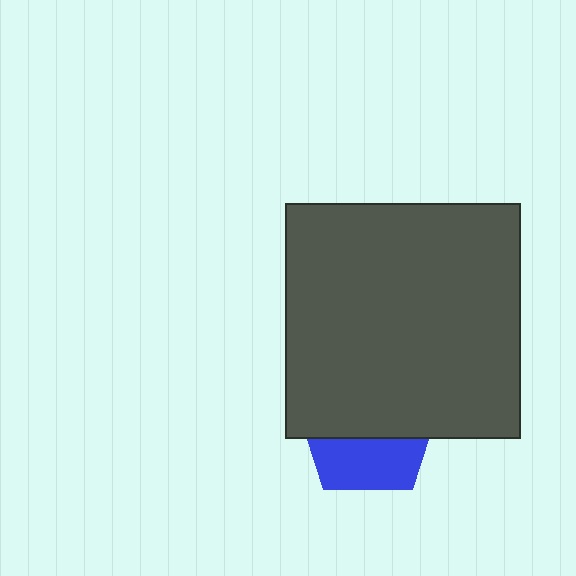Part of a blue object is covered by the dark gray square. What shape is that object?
It is a pentagon.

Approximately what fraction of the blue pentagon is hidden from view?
Roughly 61% of the blue pentagon is hidden behind the dark gray square.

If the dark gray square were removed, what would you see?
You would see the complete blue pentagon.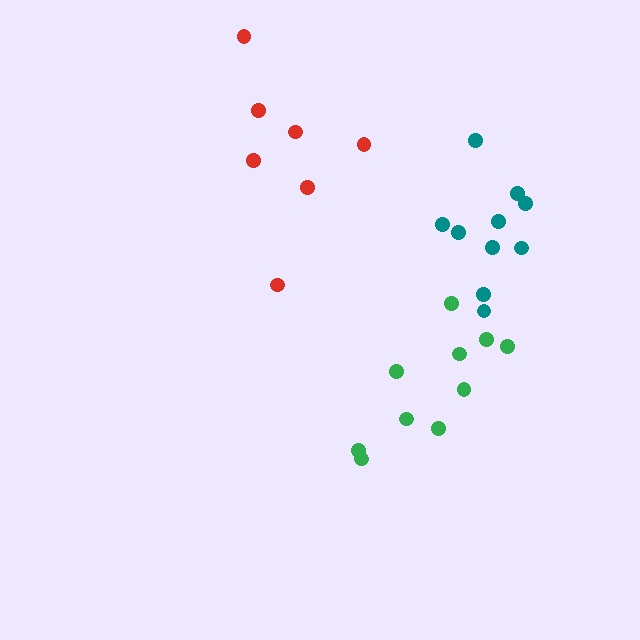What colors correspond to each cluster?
The clusters are colored: green, red, teal.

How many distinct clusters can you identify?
There are 3 distinct clusters.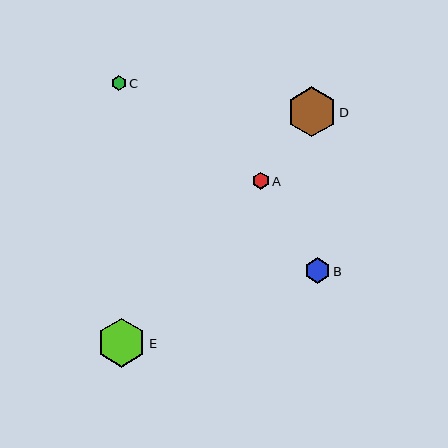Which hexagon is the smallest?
Hexagon C is the smallest with a size of approximately 15 pixels.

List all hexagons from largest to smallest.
From largest to smallest: D, E, B, A, C.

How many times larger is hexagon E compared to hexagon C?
Hexagon E is approximately 3.2 times the size of hexagon C.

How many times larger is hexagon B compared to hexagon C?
Hexagon B is approximately 1.7 times the size of hexagon C.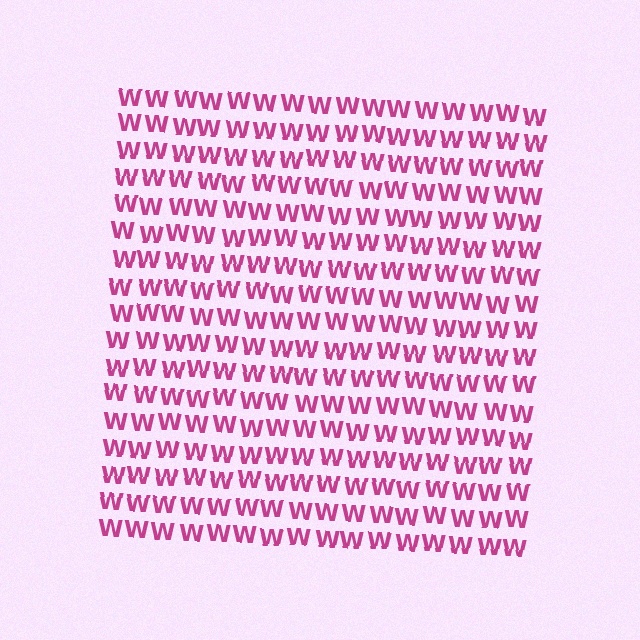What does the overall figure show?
The overall figure shows a square.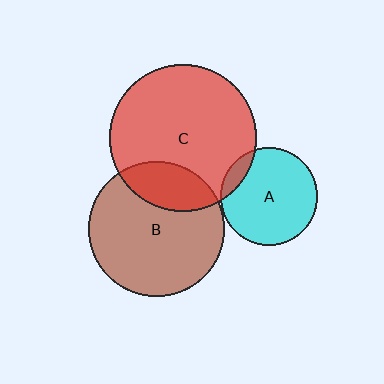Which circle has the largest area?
Circle C (red).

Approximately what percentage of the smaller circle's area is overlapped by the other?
Approximately 25%.